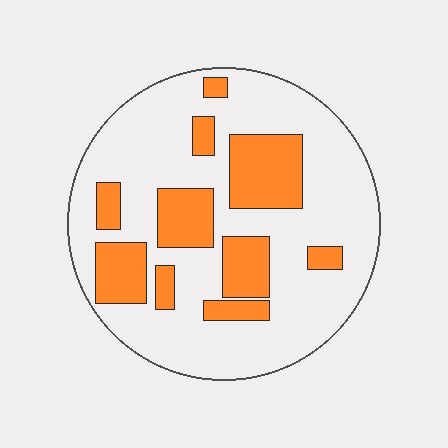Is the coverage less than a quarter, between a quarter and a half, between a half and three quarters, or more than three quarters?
Between a quarter and a half.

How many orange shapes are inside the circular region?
10.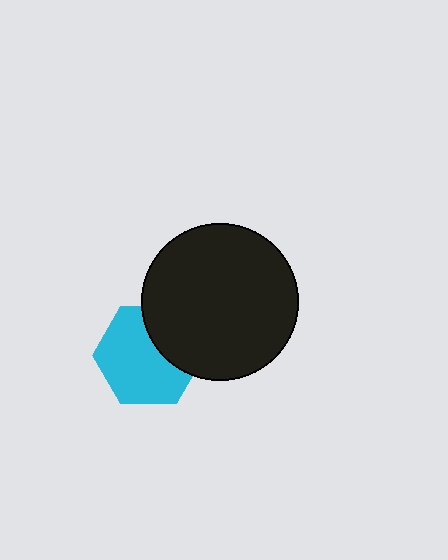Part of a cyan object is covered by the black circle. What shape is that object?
It is a hexagon.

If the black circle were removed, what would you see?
You would see the complete cyan hexagon.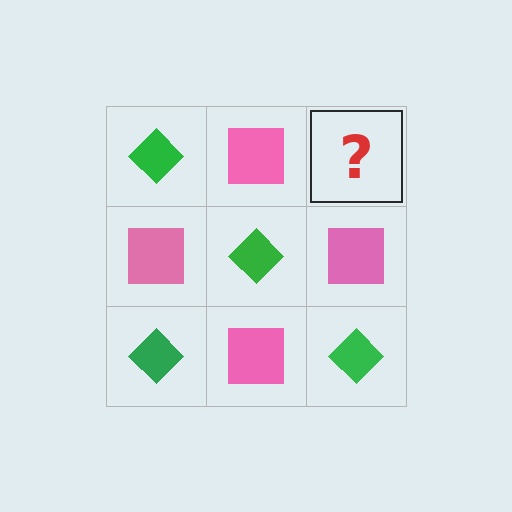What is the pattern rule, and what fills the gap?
The rule is that it alternates green diamond and pink square in a checkerboard pattern. The gap should be filled with a green diamond.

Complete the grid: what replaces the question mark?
The question mark should be replaced with a green diamond.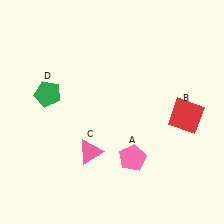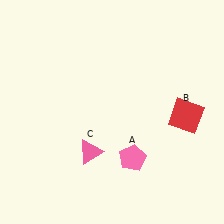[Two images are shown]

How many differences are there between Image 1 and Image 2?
There is 1 difference between the two images.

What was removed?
The green pentagon (D) was removed in Image 2.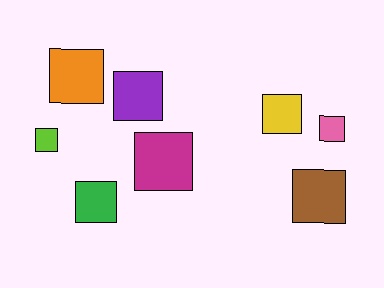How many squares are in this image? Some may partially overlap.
There are 8 squares.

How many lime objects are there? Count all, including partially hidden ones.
There is 1 lime object.